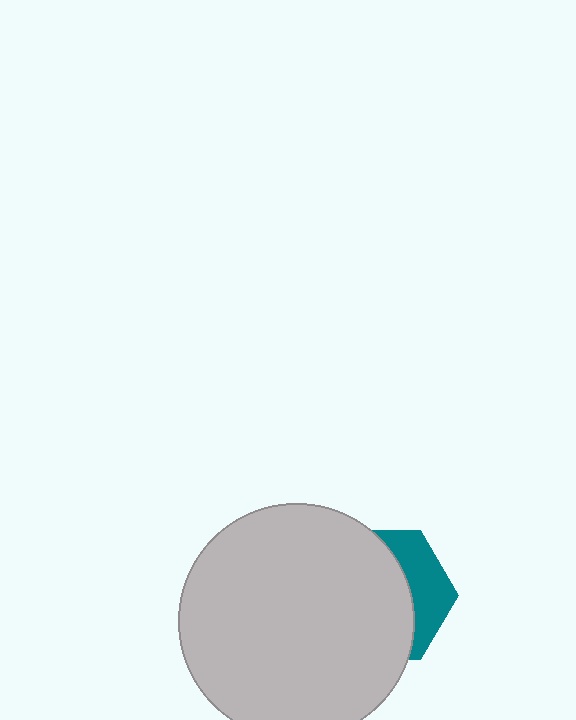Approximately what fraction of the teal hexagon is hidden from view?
Roughly 69% of the teal hexagon is hidden behind the light gray circle.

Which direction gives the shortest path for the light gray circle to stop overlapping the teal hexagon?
Moving left gives the shortest separation.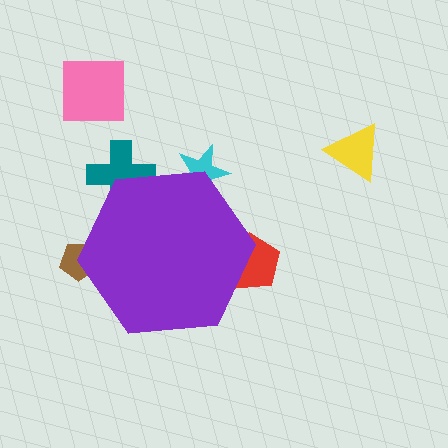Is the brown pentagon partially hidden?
Yes, the brown pentagon is partially hidden behind the purple hexagon.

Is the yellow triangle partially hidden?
No, the yellow triangle is fully visible.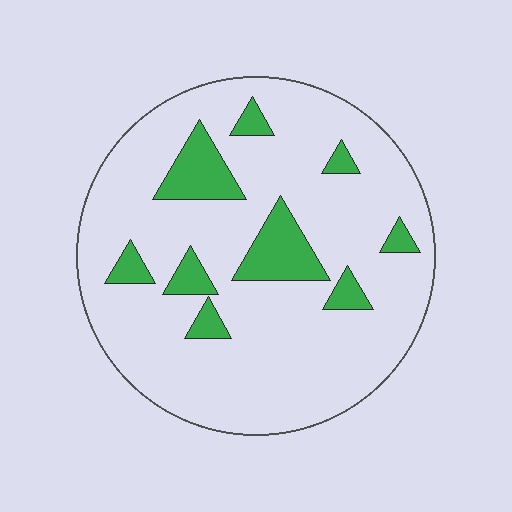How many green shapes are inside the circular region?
9.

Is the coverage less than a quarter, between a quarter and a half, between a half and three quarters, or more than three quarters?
Less than a quarter.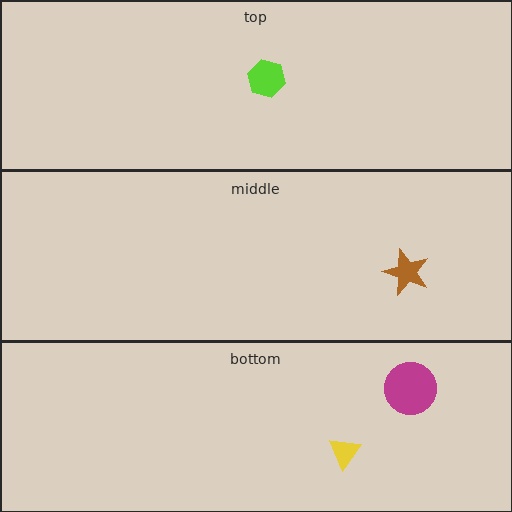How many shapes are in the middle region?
1.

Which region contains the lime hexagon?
The top region.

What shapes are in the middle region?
The brown star.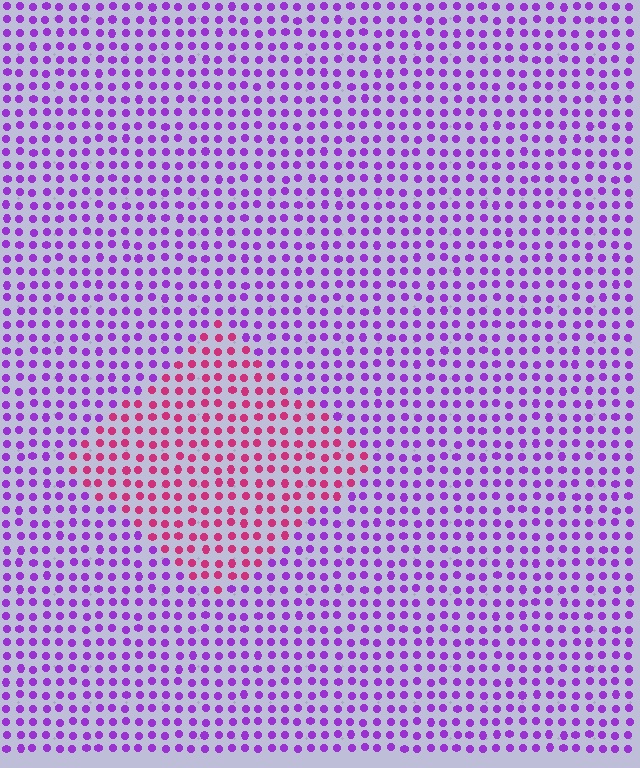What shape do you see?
I see a diamond.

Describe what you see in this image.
The image is filled with small purple elements in a uniform arrangement. A diamond-shaped region is visible where the elements are tinted to a slightly different hue, forming a subtle color boundary.